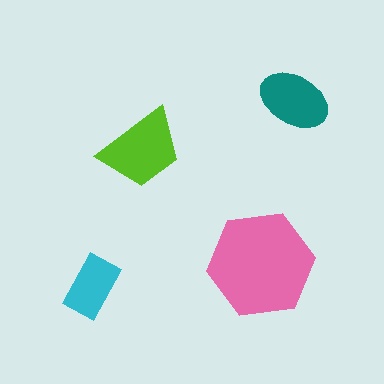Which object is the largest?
The pink hexagon.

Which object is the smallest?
The cyan rectangle.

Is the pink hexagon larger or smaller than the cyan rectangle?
Larger.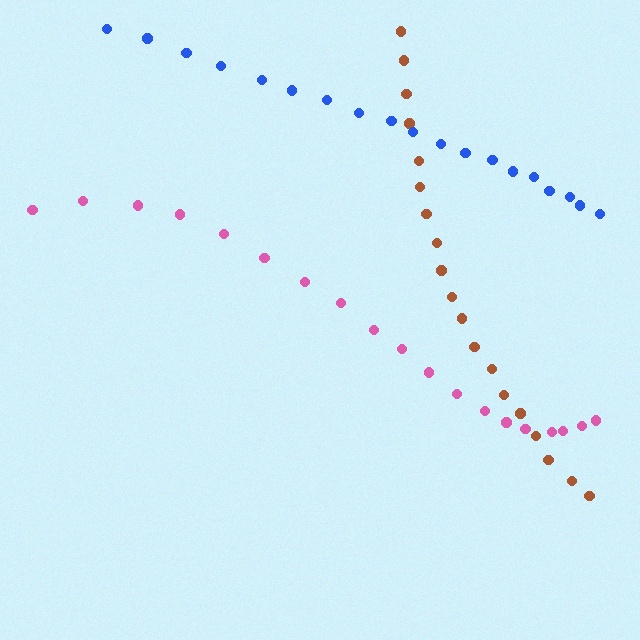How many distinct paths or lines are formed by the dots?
There are 3 distinct paths.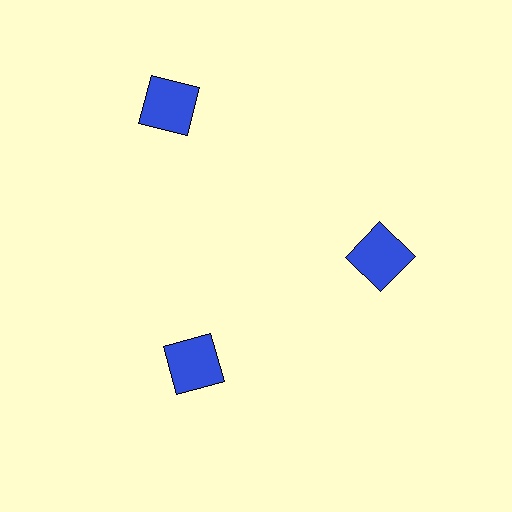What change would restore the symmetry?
The symmetry would be restored by moving it inward, back onto the ring so that all 3 squares sit at equal angles and equal distance from the center.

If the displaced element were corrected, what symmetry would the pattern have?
It would have 3-fold rotational symmetry — the pattern would map onto itself every 120 degrees.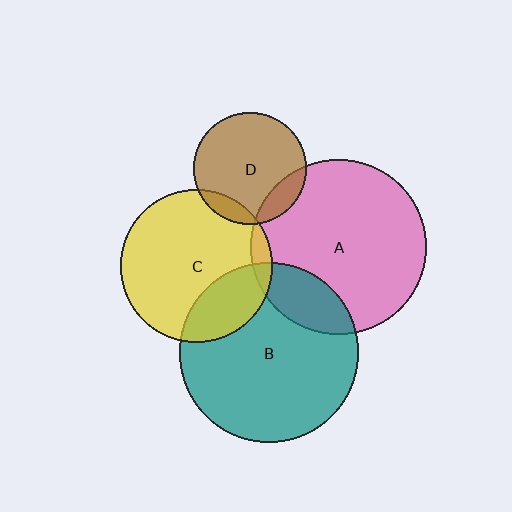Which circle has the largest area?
Circle B (teal).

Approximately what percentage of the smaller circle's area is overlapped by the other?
Approximately 10%.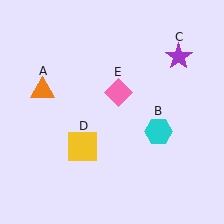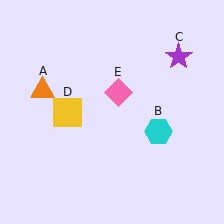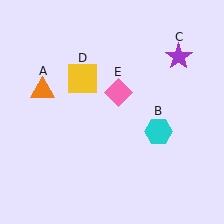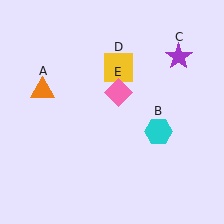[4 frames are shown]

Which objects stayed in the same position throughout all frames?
Orange triangle (object A) and cyan hexagon (object B) and purple star (object C) and pink diamond (object E) remained stationary.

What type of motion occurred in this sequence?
The yellow square (object D) rotated clockwise around the center of the scene.